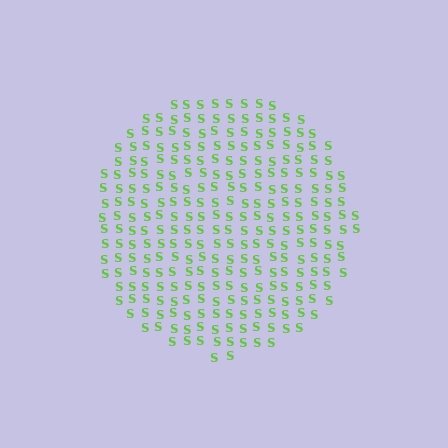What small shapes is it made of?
It is made of small letter S's.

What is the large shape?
The large shape is a circle.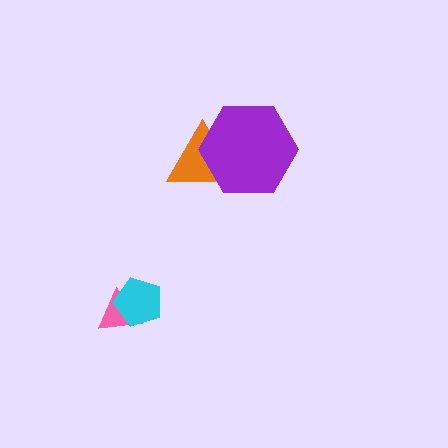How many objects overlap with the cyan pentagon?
1 object overlaps with the cyan pentagon.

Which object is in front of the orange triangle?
The purple hexagon is in front of the orange triangle.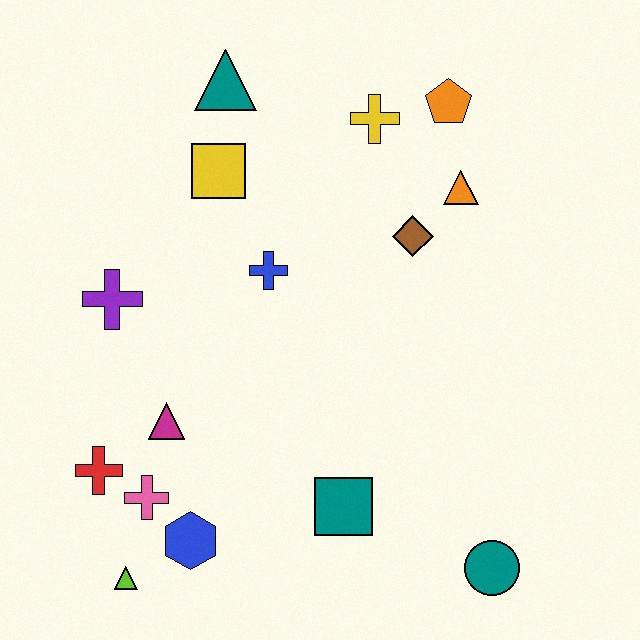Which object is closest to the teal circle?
The teal square is closest to the teal circle.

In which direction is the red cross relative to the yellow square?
The red cross is below the yellow square.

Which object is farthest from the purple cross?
The teal circle is farthest from the purple cross.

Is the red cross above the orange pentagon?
No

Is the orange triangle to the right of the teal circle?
No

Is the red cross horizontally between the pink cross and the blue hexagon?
No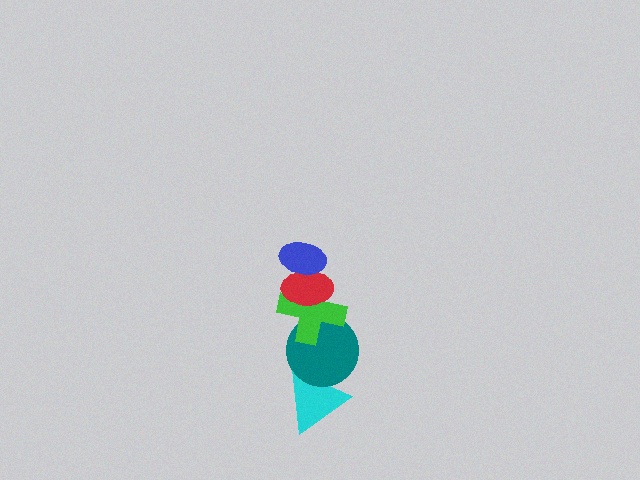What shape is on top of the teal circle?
The green cross is on top of the teal circle.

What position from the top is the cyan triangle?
The cyan triangle is 5th from the top.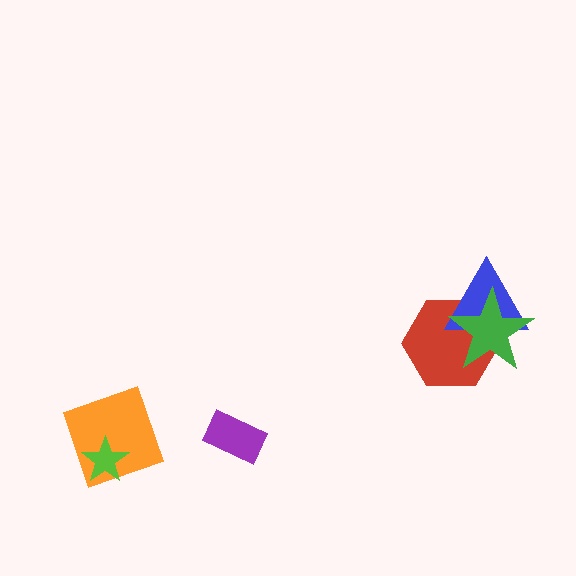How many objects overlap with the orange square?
1 object overlaps with the orange square.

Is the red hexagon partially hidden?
Yes, it is partially covered by another shape.